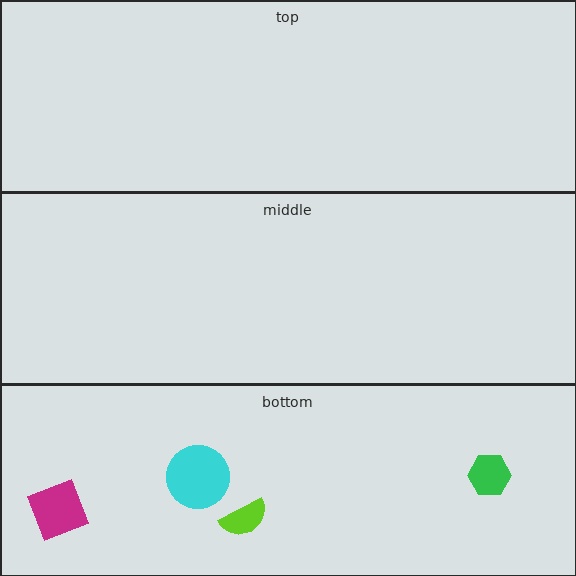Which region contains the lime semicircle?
The bottom region.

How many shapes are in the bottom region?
4.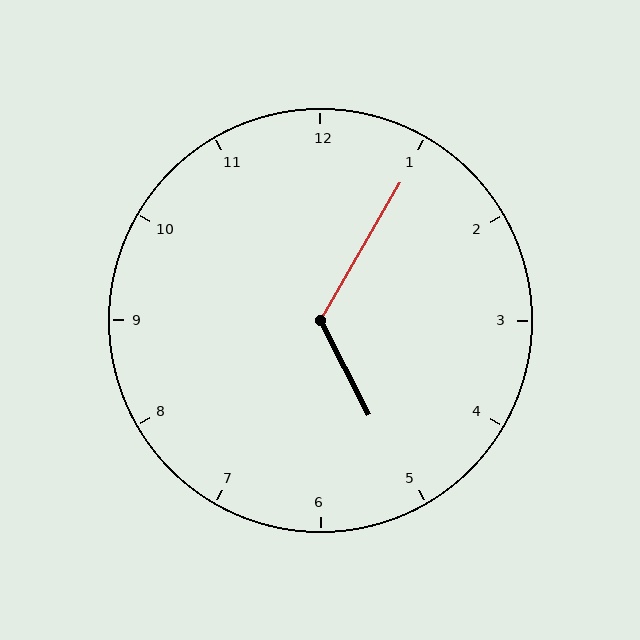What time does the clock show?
5:05.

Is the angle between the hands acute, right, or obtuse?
It is obtuse.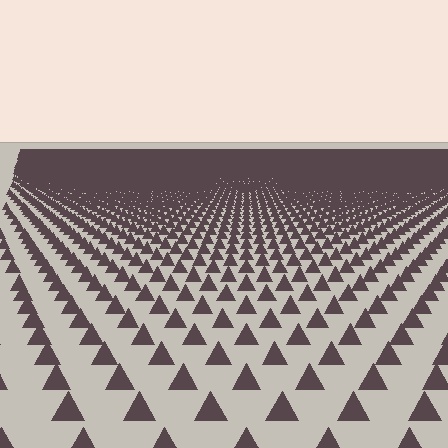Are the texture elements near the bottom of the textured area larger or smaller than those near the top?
Larger. Near the bottom, elements are closer to the viewer and appear at a bigger on-screen size.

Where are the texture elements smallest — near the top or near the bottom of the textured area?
Near the top.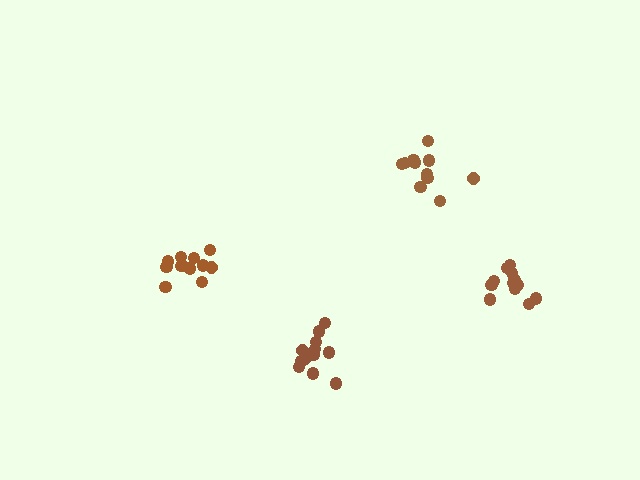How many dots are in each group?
Group 1: 12 dots, Group 2: 12 dots, Group 3: 12 dots, Group 4: 11 dots (47 total).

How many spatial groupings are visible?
There are 4 spatial groupings.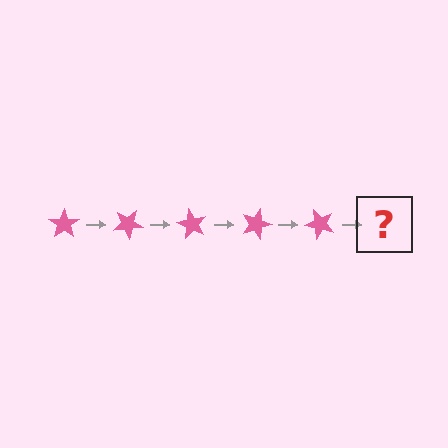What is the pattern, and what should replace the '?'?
The pattern is that the star rotates 30 degrees each step. The '?' should be a pink star rotated 150 degrees.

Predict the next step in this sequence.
The next step is a pink star rotated 150 degrees.